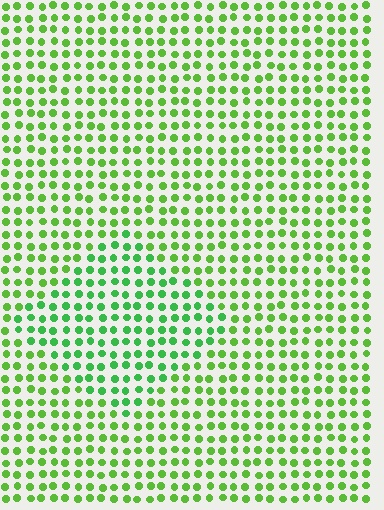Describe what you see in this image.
The image is filled with small lime elements in a uniform arrangement. A diamond-shaped region is visible where the elements are tinted to a slightly different hue, forming a subtle color boundary.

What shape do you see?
I see a diamond.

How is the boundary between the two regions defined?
The boundary is defined purely by a slight shift in hue (about 24 degrees). Spacing, size, and orientation are identical on both sides.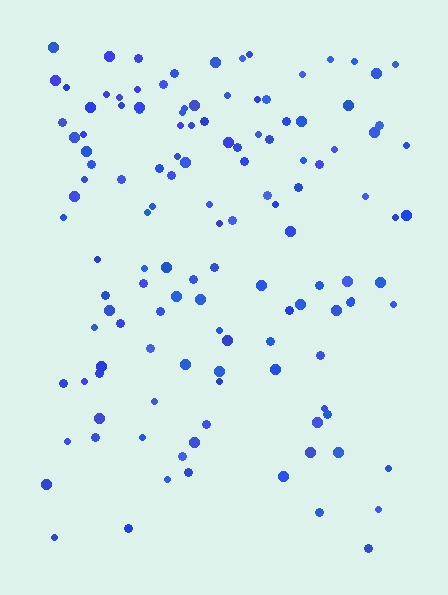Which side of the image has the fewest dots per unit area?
The bottom.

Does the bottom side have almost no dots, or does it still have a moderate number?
Still a moderate number, just noticeably fewer than the top.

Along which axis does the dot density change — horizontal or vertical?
Vertical.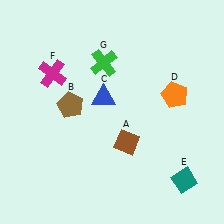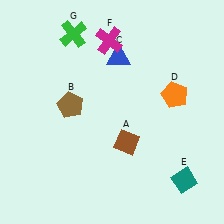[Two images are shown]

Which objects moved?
The objects that moved are: the blue triangle (C), the magenta cross (F), the green cross (G).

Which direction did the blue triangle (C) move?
The blue triangle (C) moved up.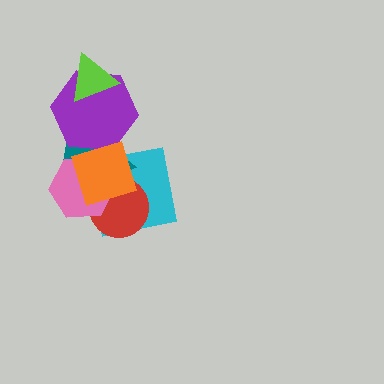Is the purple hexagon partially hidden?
Yes, it is partially covered by another shape.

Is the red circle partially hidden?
Yes, it is partially covered by another shape.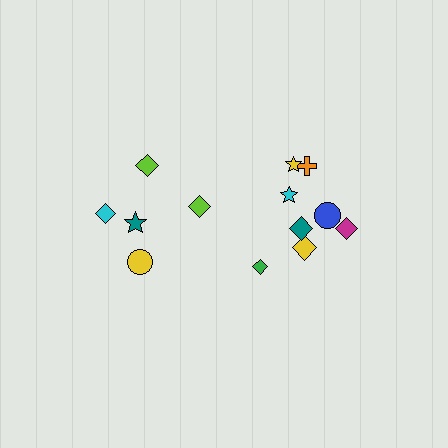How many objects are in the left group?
There are 5 objects.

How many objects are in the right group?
There are 8 objects.